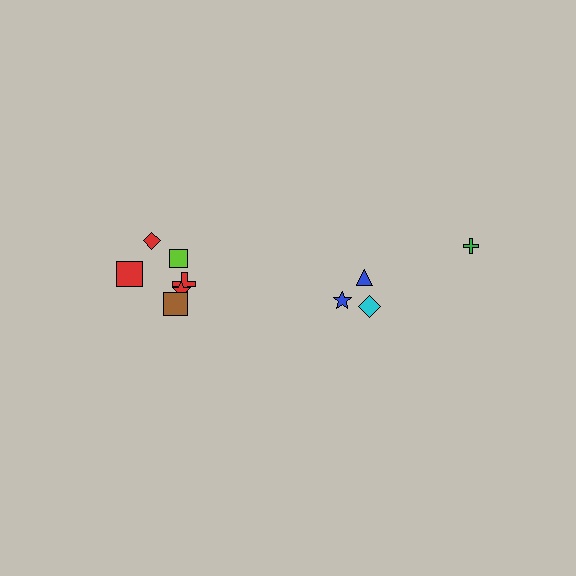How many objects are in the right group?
There are 4 objects.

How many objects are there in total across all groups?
There are 10 objects.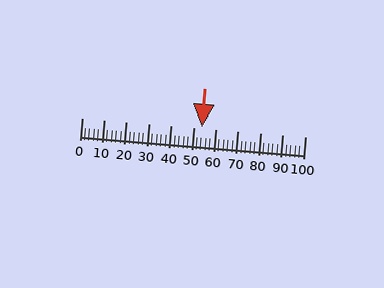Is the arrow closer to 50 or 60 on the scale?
The arrow is closer to 50.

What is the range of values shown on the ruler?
The ruler shows values from 0 to 100.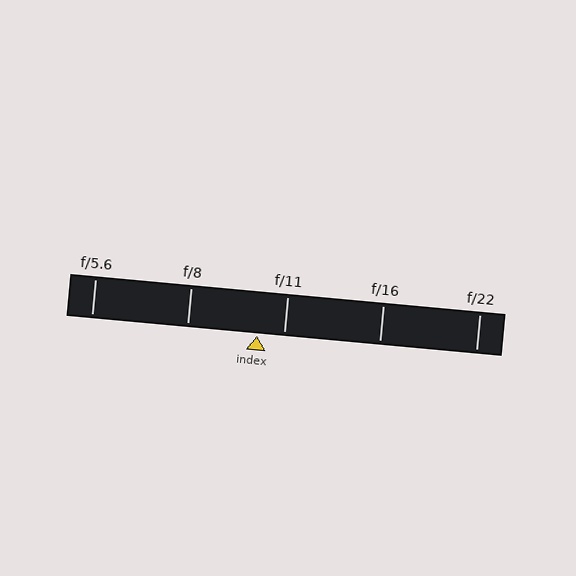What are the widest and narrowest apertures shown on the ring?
The widest aperture shown is f/5.6 and the narrowest is f/22.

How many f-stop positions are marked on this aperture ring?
There are 5 f-stop positions marked.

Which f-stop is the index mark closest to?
The index mark is closest to f/11.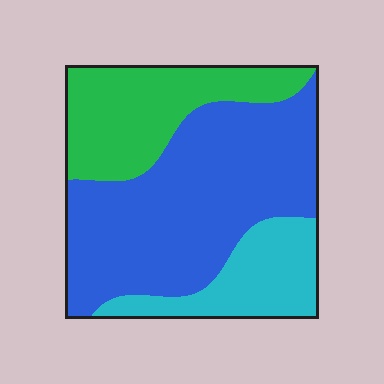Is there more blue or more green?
Blue.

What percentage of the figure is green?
Green takes up about one quarter (1/4) of the figure.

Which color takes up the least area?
Cyan, at roughly 20%.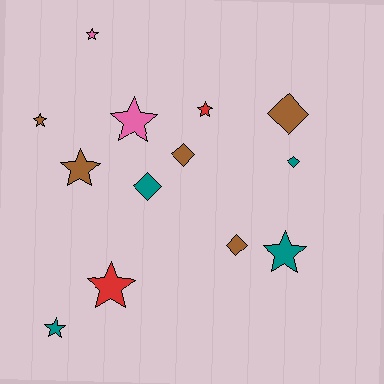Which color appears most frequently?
Brown, with 5 objects.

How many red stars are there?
There are 2 red stars.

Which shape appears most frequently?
Star, with 8 objects.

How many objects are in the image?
There are 13 objects.